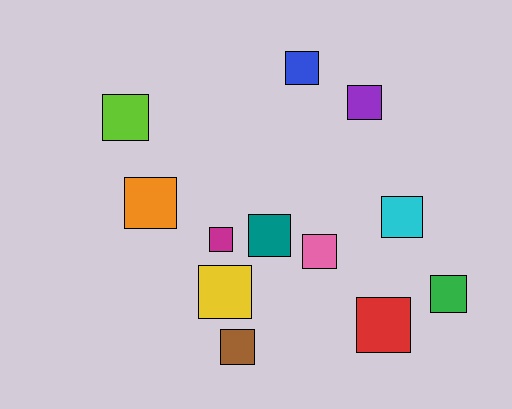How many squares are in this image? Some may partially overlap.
There are 12 squares.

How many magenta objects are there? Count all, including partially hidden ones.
There is 1 magenta object.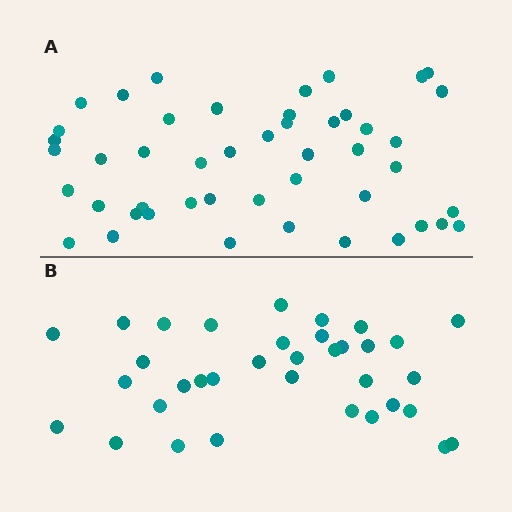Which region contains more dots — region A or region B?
Region A (the top region) has more dots.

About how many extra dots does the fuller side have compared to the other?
Region A has roughly 12 or so more dots than region B.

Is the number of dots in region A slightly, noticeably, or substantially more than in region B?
Region A has noticeably more, but not dramatically so. The ratio is roughly 1.3 to 1.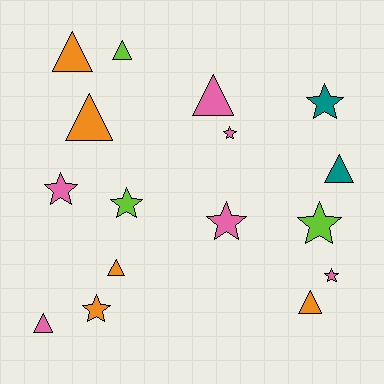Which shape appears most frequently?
Triangle, with 8 objects.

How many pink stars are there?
There are 4 pink stars.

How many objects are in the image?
There are 16 objects.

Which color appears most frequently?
Pink, with 6 objects.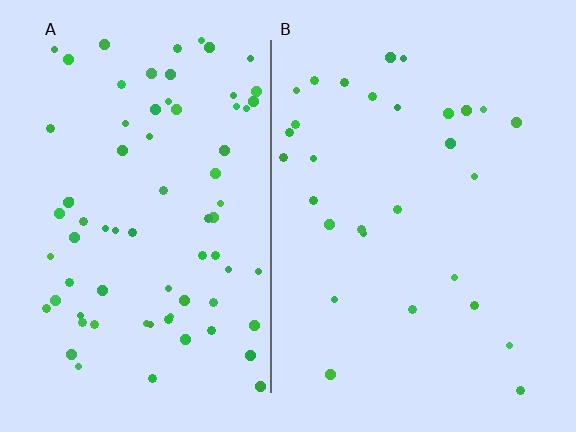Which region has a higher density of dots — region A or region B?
A (the left).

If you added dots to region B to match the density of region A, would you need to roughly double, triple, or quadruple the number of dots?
Approximately triple.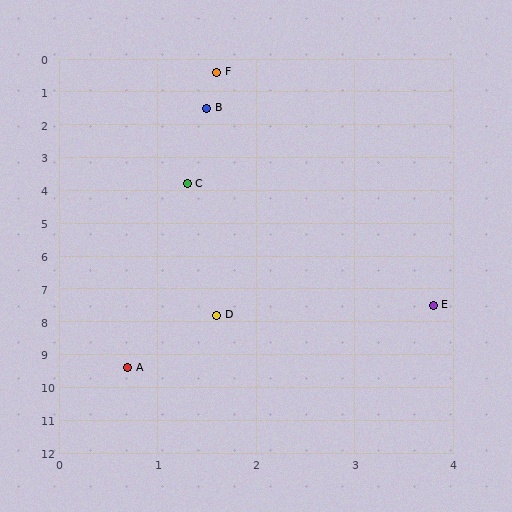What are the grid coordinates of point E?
Point E is at approximately (3.8, 7.5).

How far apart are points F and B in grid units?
Points F and B are about 1.1 grid units apart.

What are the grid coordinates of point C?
Point C is at approximately (1.3, 3.8).